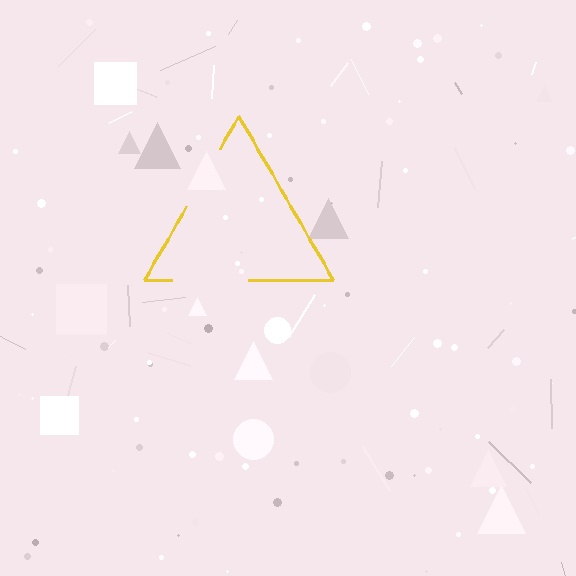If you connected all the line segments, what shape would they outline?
They would outline a triangle.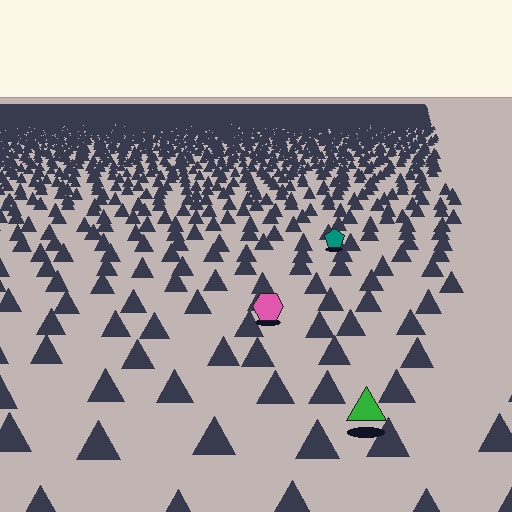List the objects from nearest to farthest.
From nearest to farthest: the green triangle, the pink hexagon, the teal pentagon.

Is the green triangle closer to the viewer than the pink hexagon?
Yes. The green triangle is closer — you can tell from the texture gradient: the ground texture is coarser near it.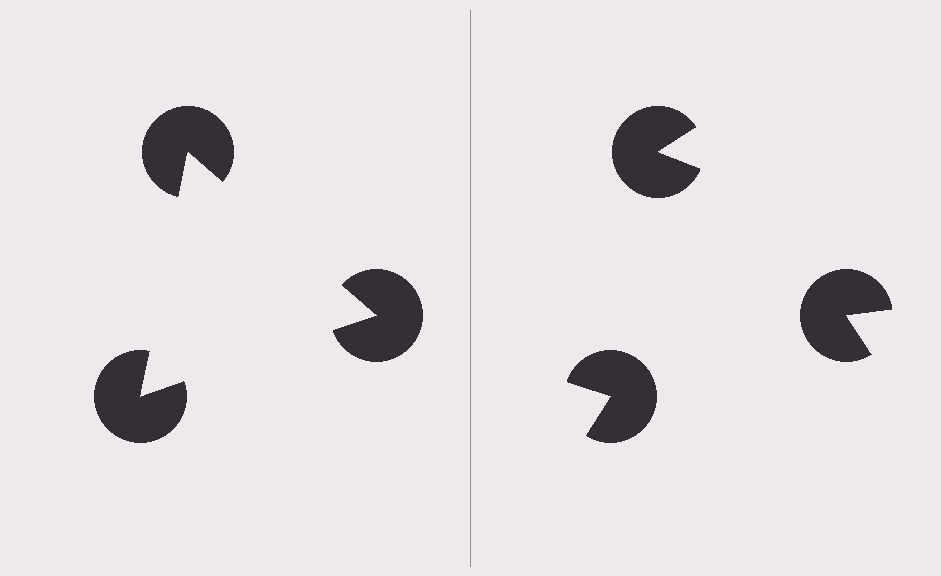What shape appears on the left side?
An illusory triangle.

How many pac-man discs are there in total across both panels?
6 — 3 on each side.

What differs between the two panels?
The pac-man discs are positioned identically on both sides; only the wedge orientations differ. On the left they align to a triangle; on the right they are misaligned.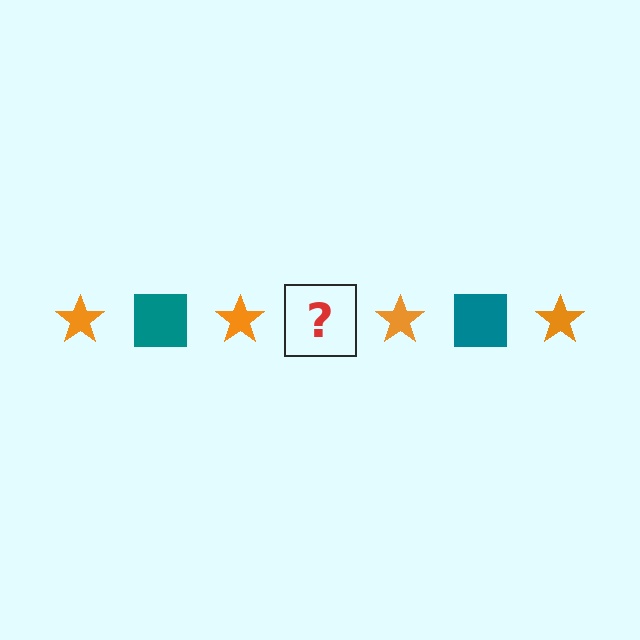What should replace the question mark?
The question mark should be replaced with a teal square.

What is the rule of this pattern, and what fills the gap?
The rule is that the pattern alternates between orange star and teal square. The gap should be filled with a teal square.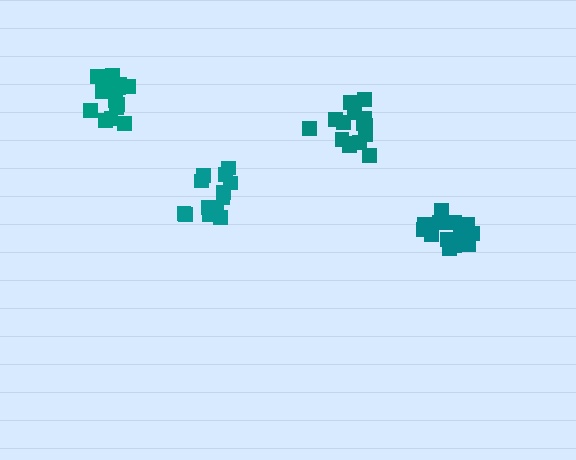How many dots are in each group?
Group 1: 15 dots, Group 2: 15 dots, Group 3: 18 dots, Group 4: 14 dots (62 total).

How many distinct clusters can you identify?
There are 4 distinct clusters.